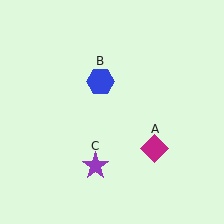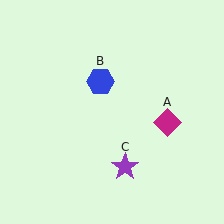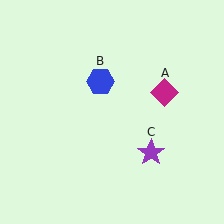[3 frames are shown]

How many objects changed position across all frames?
2 objects changed position: magenta diamond (object A), purple star (object C).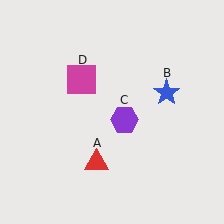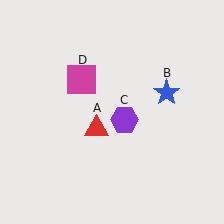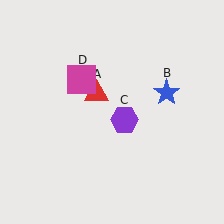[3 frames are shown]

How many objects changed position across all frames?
1 object changed position: red triangle (object A).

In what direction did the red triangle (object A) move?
The red triangle (object A) moved up.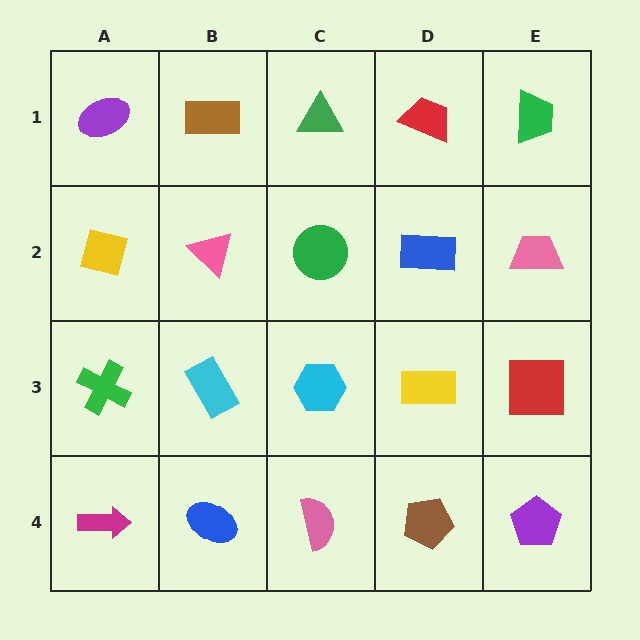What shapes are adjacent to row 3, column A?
A yellow square (row 2, column A), a magenta arrow (row 4, column A), a cyan rectangle (row 3, column B).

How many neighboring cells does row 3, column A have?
3.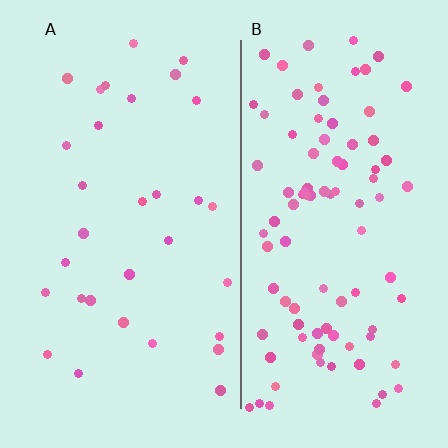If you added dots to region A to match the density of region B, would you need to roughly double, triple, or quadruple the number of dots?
Approximately triple.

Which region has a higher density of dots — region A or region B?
B (the right).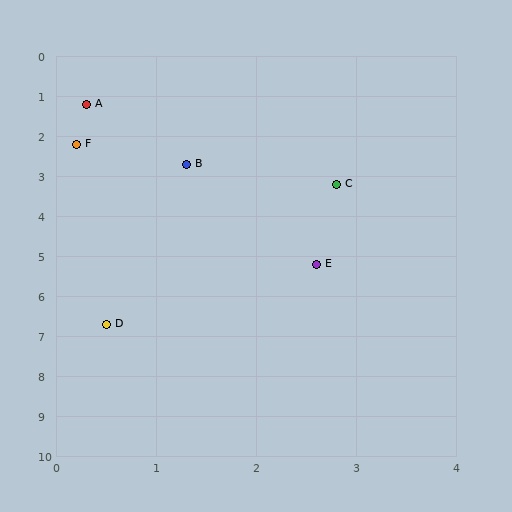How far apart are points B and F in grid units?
Points B and F are about 1.2 grid units apart.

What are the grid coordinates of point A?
Point A is at approximately (0.3, 1.2).